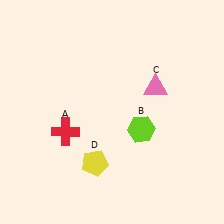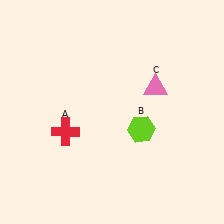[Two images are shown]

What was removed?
The yellow pentagon (D) was removed in Image 2.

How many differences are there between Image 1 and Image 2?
There is 1 difference between the two images.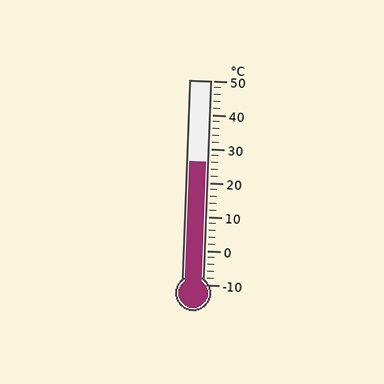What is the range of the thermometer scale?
The thermometer scale ranges from -10°C to 50°C.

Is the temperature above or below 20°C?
The temperature is above 20°C.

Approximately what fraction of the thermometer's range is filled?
The thermometer is filled to approximately 60% of its range.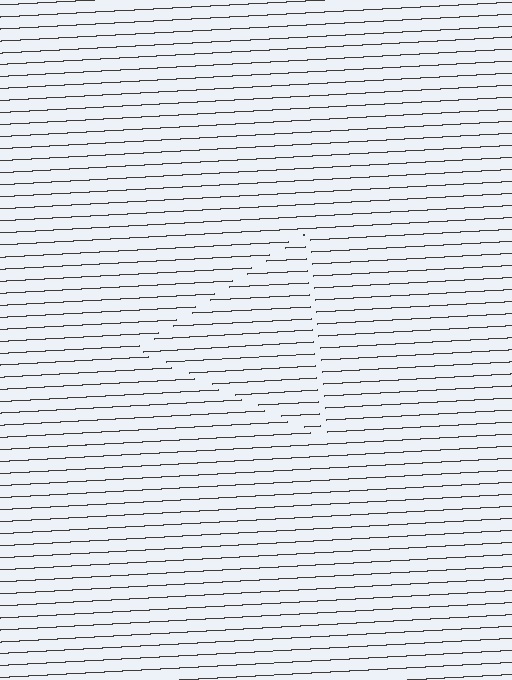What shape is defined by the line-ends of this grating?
An illusory triangle. The interior of the shape contains the same grating, shifted by half a period — the contour is defined by the phase discontinuity where line-ends from the inner and outer gratings abut.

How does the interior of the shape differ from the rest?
The interior of the shape contains the same grating, shifted by half a period — the contour is defined by the phase discontinuity where line-ends from the inner and outer gratings abut.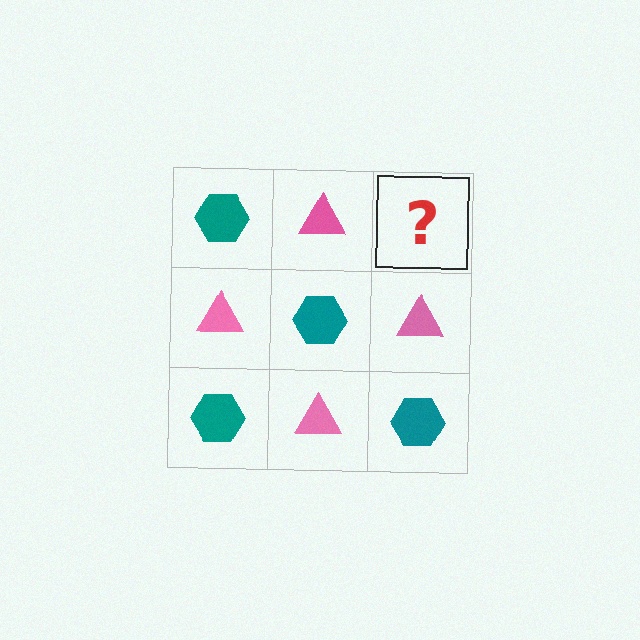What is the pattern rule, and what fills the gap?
The rule is that it alternates teal hexagon and pink triangle in a checkerboard pattern. The gap should be filled with a teal hexagon.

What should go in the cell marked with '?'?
The missing cell should contain a teal hexagon.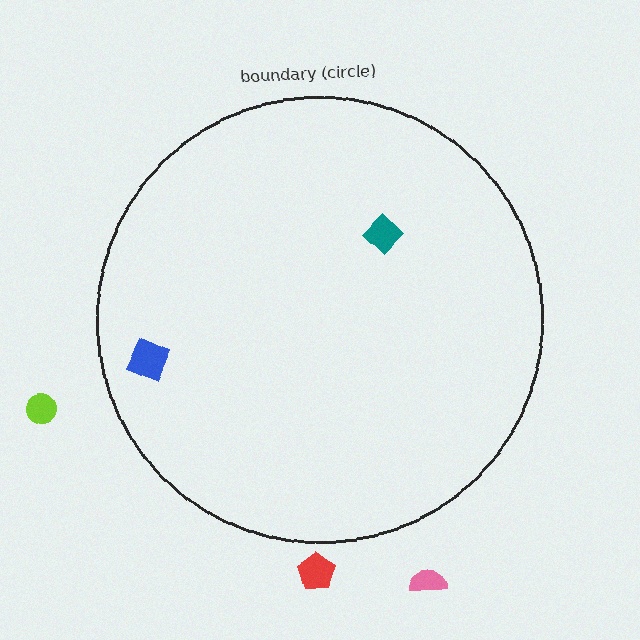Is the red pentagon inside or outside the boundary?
Outside.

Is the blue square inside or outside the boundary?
Inside.